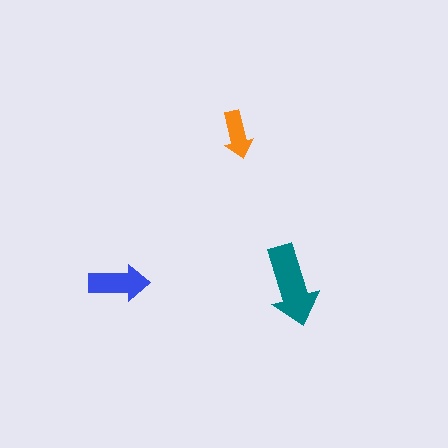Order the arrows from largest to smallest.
the teal one, the blue one, the orange one.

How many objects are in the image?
There are 3 objects in the image.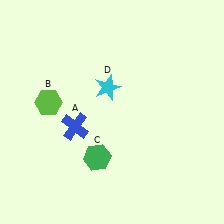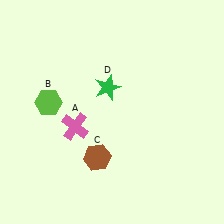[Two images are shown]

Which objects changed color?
A changed from blue to pink. C changed from green to brown. D changed from cyan to green.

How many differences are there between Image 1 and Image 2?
There are 3 differences between the two images.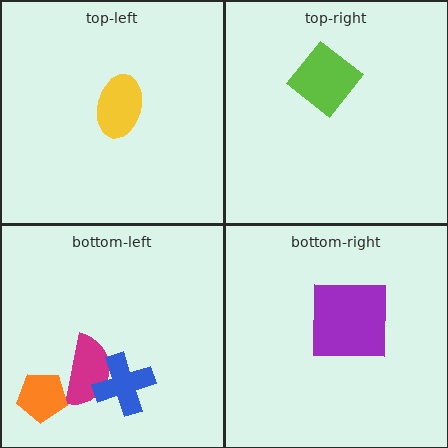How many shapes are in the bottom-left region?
3.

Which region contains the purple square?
The bottom-right region.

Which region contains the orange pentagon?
The bottom-left region.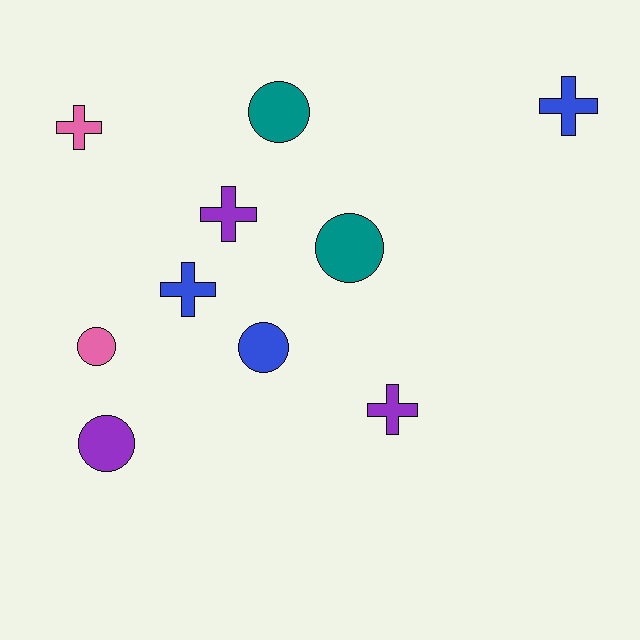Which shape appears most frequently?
Circle, with 5 objects.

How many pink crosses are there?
There is 1 pink cross.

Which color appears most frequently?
Purple, with 3 objects.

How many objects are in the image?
There are 10 objects.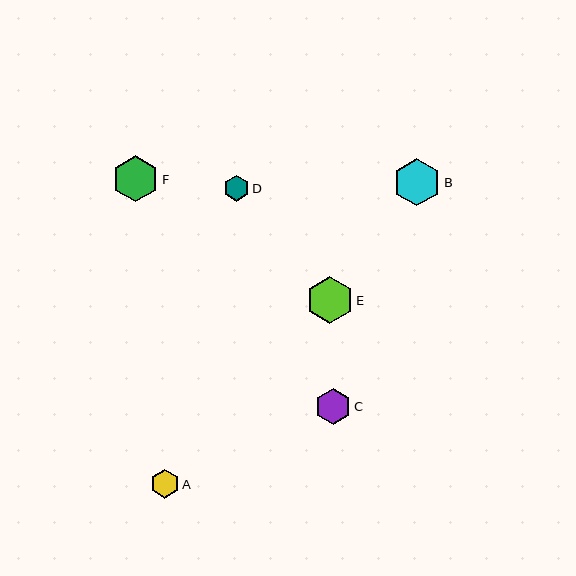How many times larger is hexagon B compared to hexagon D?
Hexagon B is approximately 1.8 times the size of hexagon D.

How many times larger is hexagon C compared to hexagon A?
Hexagon C is approximately 1.2 times the size of hexagon A.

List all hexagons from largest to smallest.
From largest to smallest: B, E, F, C, A, D.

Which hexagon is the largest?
Hexagon B is the largest with a size of approximately 47 pixels.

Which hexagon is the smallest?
Hexagon D is the smallest with a size of approximately 26 pixels.